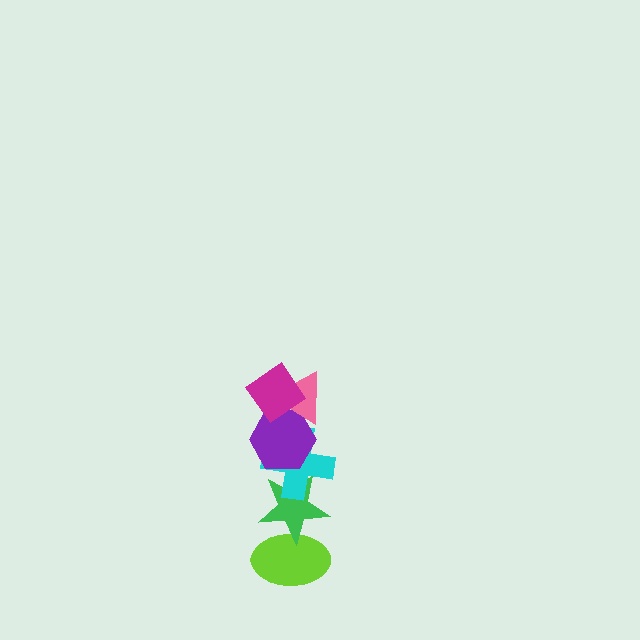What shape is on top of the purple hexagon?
The pink triangle is on top of the purple hexagon.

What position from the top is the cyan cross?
The cyan cross is 4th from the top.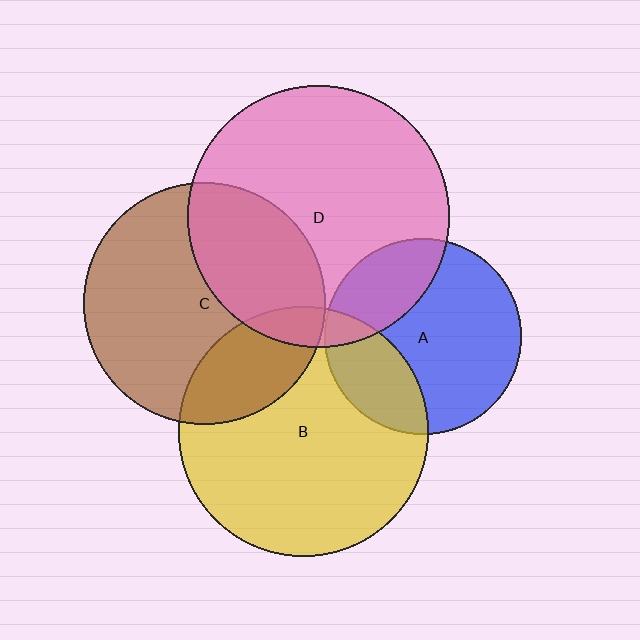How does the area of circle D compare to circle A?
Approximately 1.8 times.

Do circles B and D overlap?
Yes.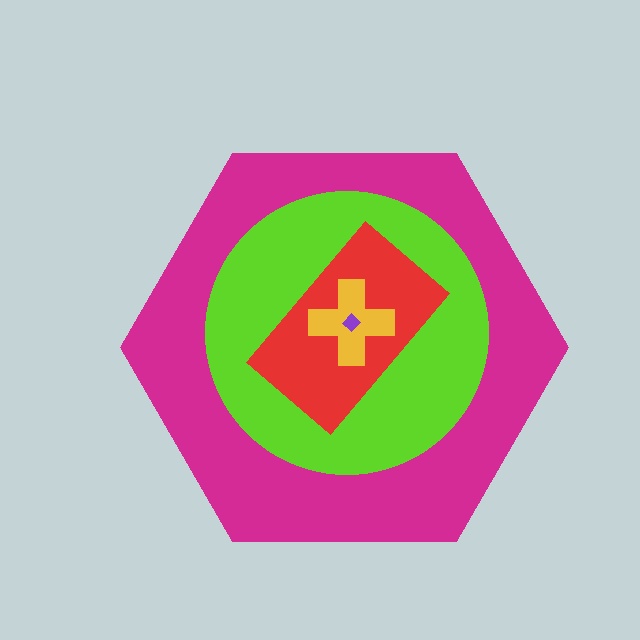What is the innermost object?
The purple diamond.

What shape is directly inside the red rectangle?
The yellow cross.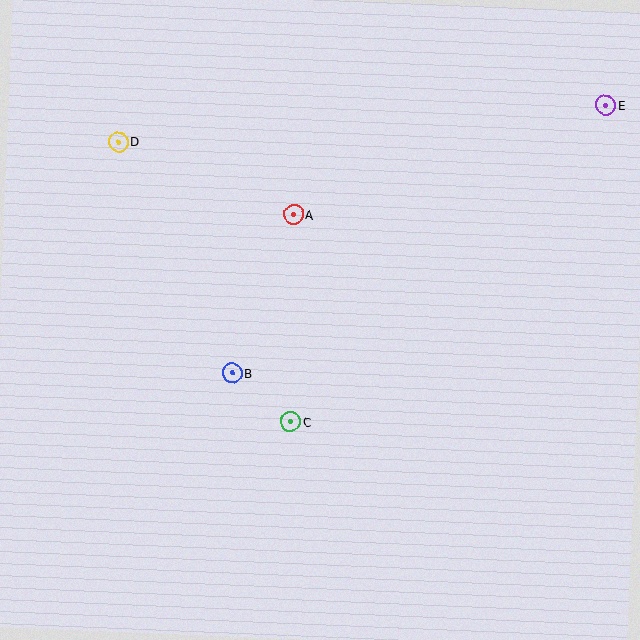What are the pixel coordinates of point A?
Point A is at (294, 215).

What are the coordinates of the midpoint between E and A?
The midpoint between E and A is at (450, 160).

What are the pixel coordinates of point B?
Point B is at (232, 373).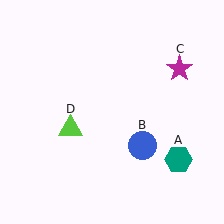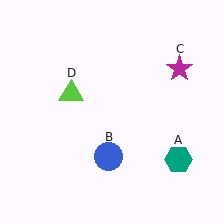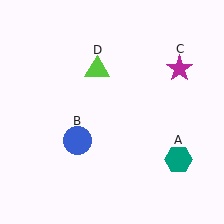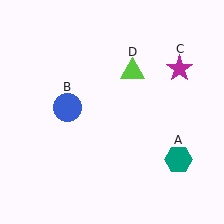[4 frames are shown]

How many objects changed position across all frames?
2 objects changed position: blue circle (object B), lime triangle (object D).